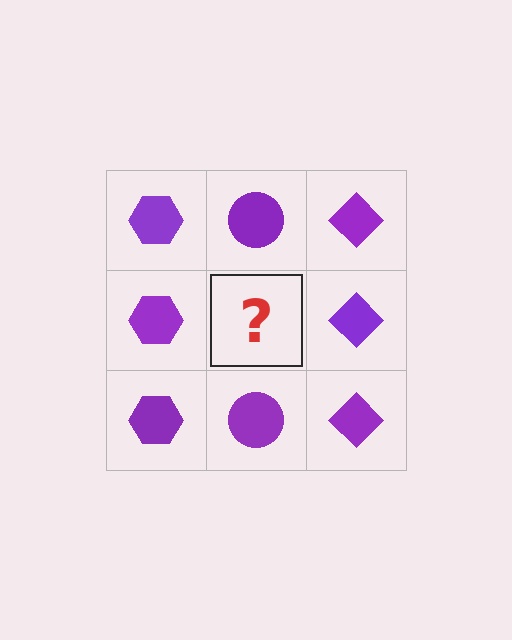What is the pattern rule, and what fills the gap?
The rule is that each column has a consistent shape. The gap should be filled with a purple circle.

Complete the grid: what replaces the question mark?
The question mark should be replaced with a purple circle.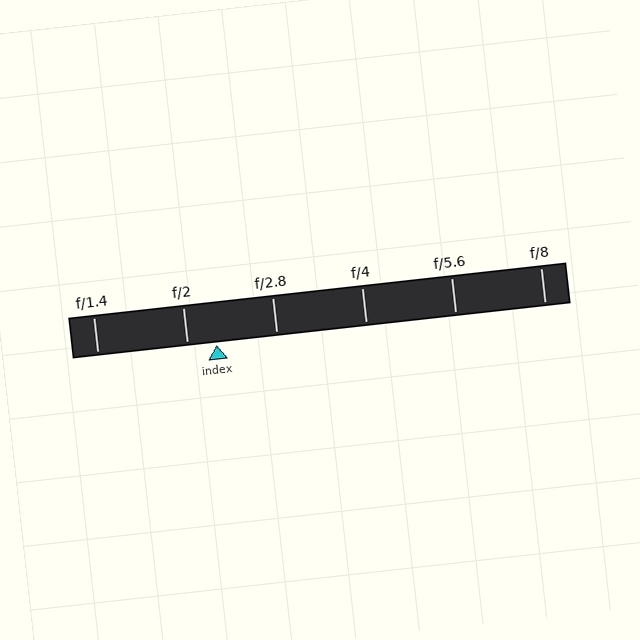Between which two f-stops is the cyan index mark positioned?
The index mark is between f/2 and f/2.8.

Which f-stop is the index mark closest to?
The index mark is closest to f/2.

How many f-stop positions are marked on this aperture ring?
There are 6 f-stop positions marked.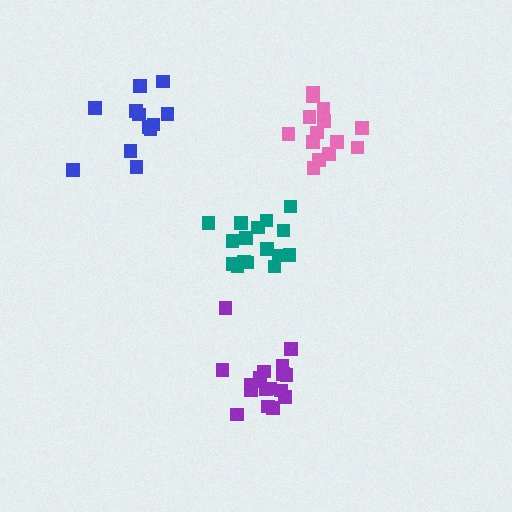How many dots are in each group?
Group 1: 16 dots, Group 2: 18 dots, Group 3: 12 dots, Group 4: 14 dots (60 total).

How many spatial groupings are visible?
There are 4 spatial groupings.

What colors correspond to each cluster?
The clusters are colored: teal, purple, blue, pink.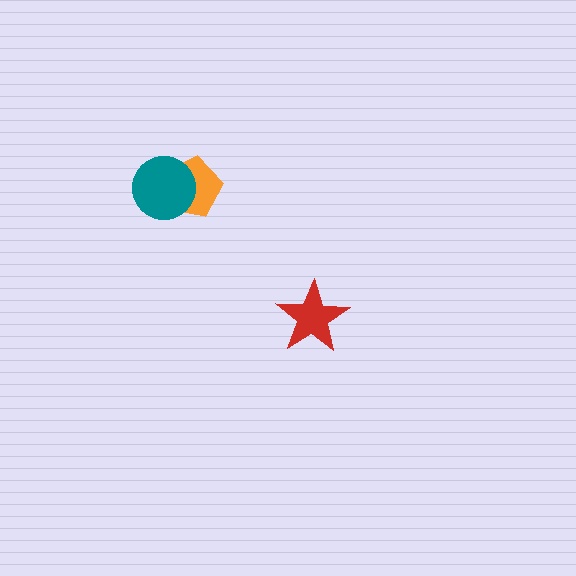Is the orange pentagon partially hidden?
Yes, it is partially covered by another shape.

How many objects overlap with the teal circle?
1 object overlaps with the teal circle.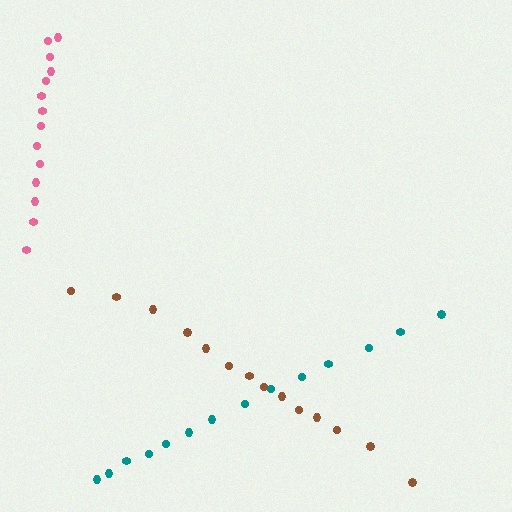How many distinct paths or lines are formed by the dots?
There are 3 distinct paths.